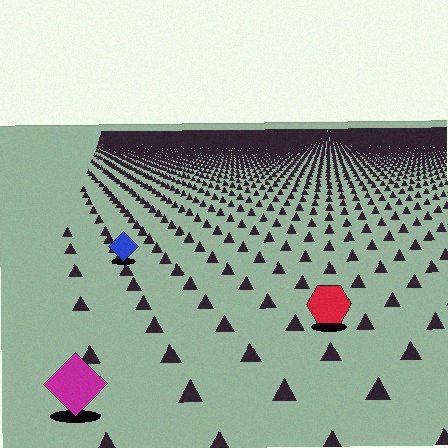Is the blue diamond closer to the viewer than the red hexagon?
No. The red hexagon is closer — you can tell from the texture gradient: the ground texture is coarser near it.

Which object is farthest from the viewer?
The blue diamond is farthest from the viewer. It appears smaller and the ground texture around it is denser.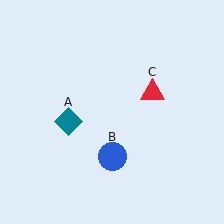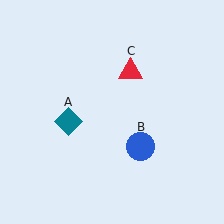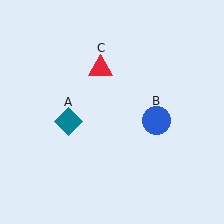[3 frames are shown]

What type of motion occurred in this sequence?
The blue circle (object B), red triangle (object C) rotated counterclockwise around the center of the scene.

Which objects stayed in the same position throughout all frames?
Teal diamond (object A) remained stationary.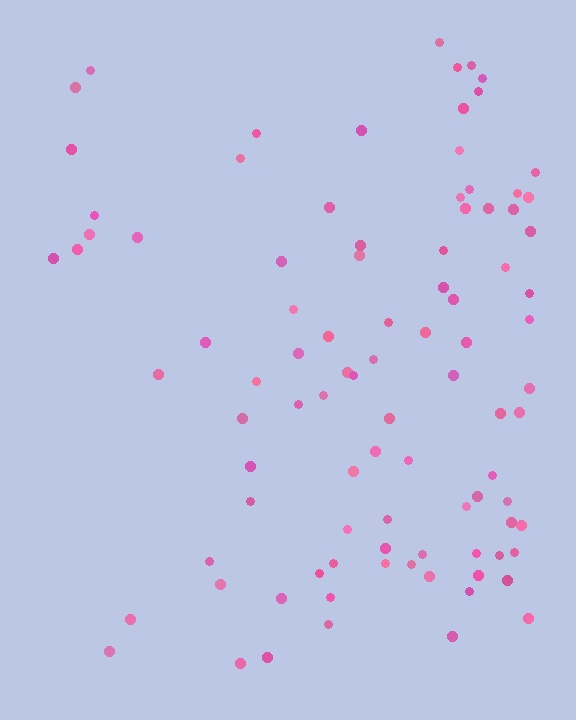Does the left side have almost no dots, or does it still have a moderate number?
Still a moderate number, just noticeably fewer than the right.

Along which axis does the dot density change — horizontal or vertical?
Horizontal.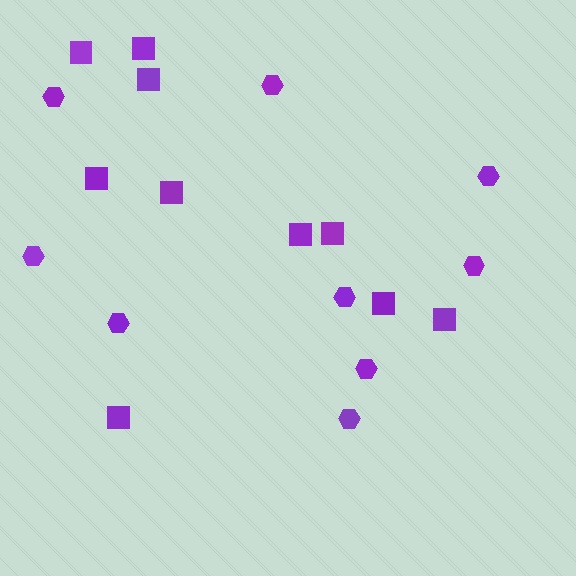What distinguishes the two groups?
There are 2 groups: one group of squares (10) and one group of hexagons (9).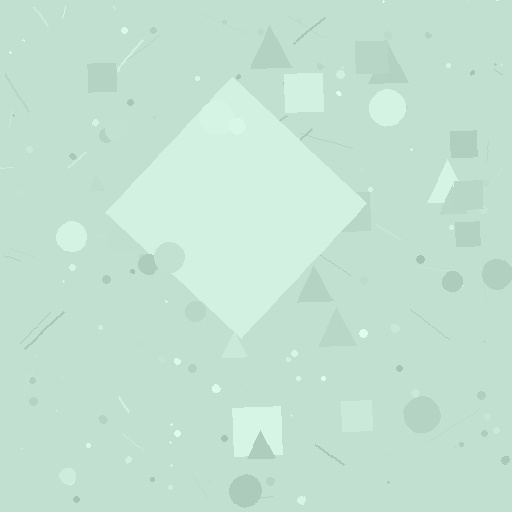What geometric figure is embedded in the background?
A diamond is embedded in the background.